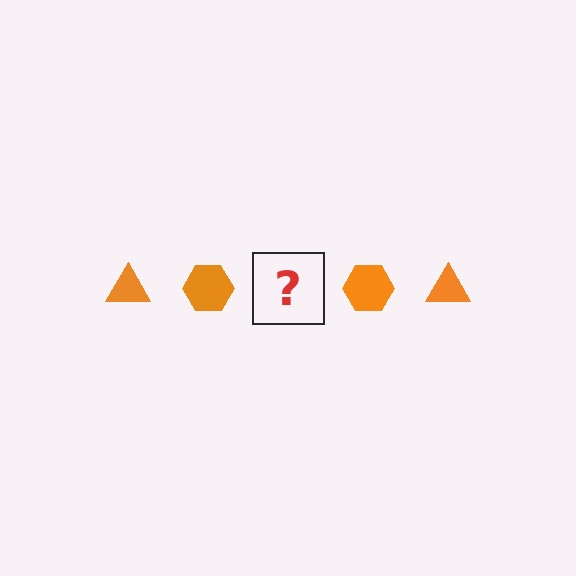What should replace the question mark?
The question mark should be replaced with an orange triangle.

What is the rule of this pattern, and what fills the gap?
The rule is that the pattern cycles through triangle, hexagon shapes in orange. The gap should be filled with an orange triangle.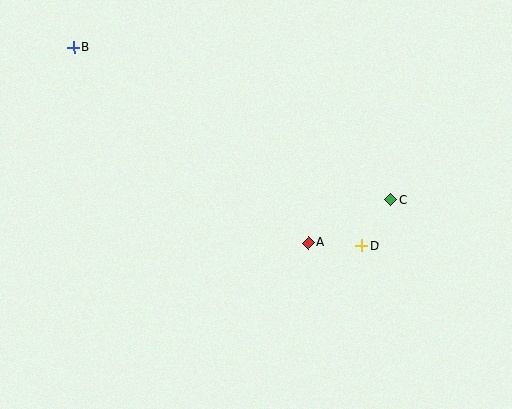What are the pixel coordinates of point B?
Point B is at (74, 47).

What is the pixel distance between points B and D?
The distance between B and D is 350 pixels.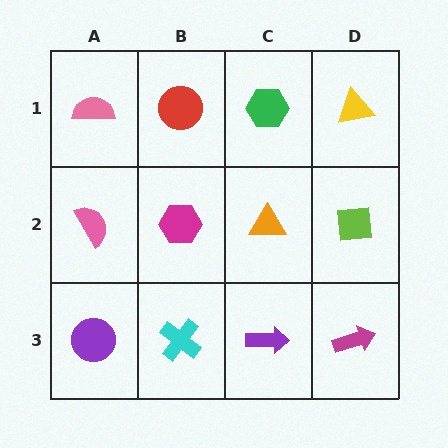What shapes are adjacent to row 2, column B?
A red circle (row 1, column B), a cyan cross (row 3, column B), a pink semicircle (row 2, column A), an orange triangle (row 2, column C).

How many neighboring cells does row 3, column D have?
2.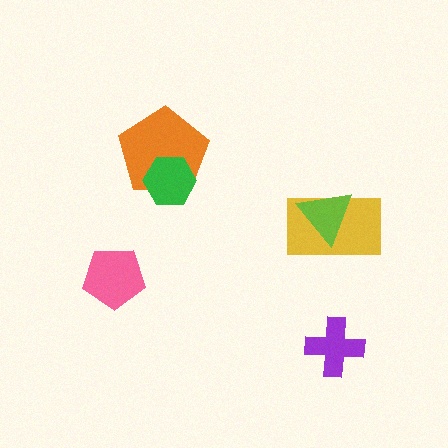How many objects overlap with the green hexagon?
1 object overlaps with the green hexagon.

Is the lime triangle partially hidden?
No, no other shape covers it.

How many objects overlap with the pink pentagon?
0 objects overlap with the pink pentagon.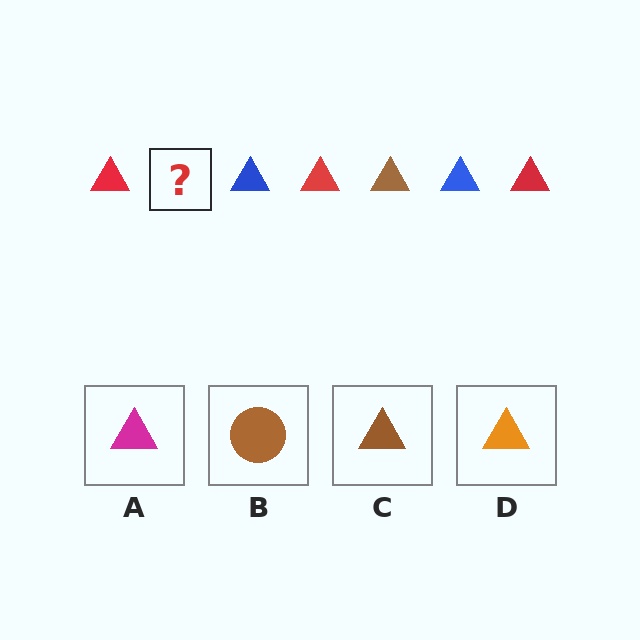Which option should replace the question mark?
Option C.